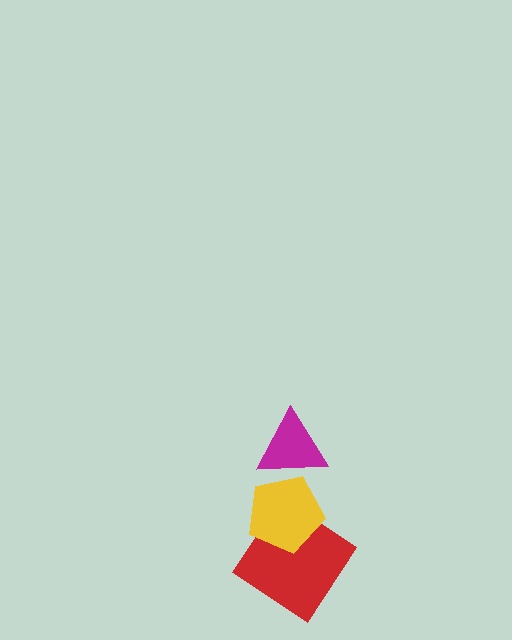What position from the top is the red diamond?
The red diamond is 3rd from the top.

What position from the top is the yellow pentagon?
The yellow pentagon is 2nd from the top.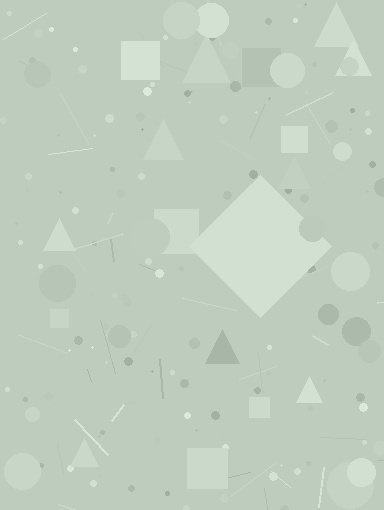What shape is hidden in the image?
A diamond is hidden in the image.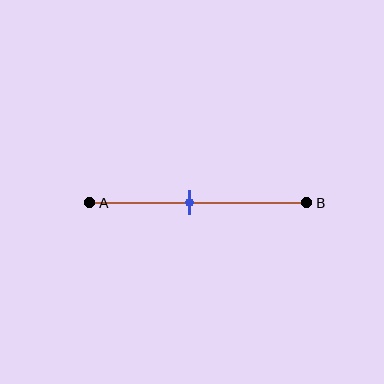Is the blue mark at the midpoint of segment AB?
No, the mark is at about 45% from A, not at the 50% midpoint.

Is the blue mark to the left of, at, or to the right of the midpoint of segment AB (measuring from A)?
The blue mark is to the left of the midpoint of segment AB.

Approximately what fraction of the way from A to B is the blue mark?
The blue mark is approximately 45% of the way from A to B.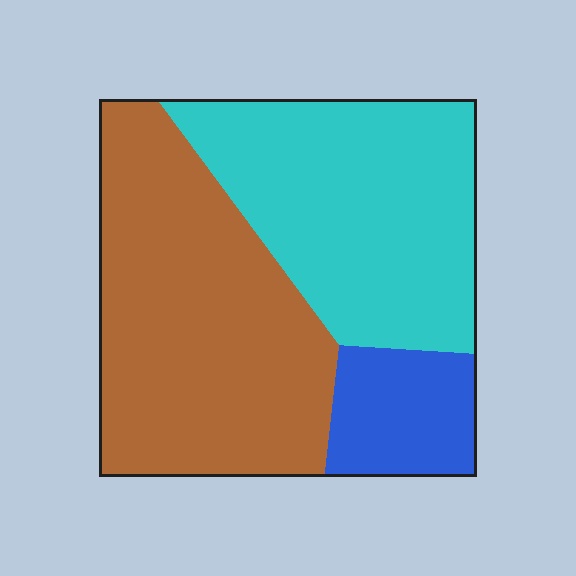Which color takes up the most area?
Brown, at roughly 45%.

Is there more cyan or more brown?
Brown.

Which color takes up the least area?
Blue, at roughly 15%.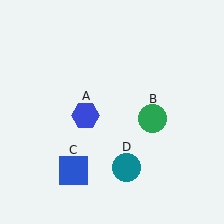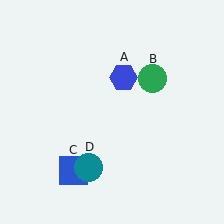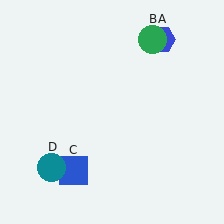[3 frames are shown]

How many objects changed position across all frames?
3 objects changed position: blue hexagon (object A), green circle (object B), teal circle (object D).